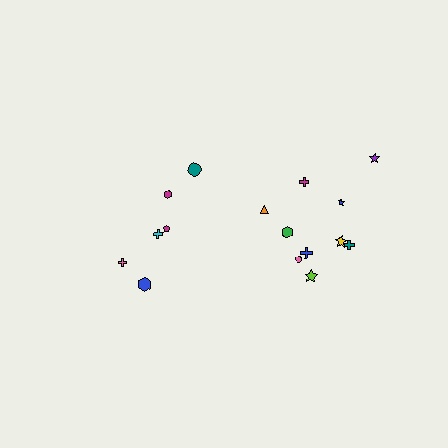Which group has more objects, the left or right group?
The right group.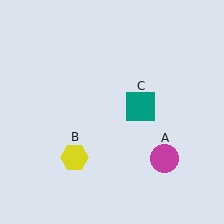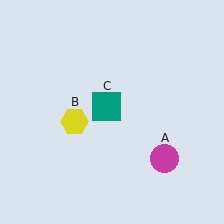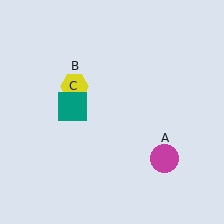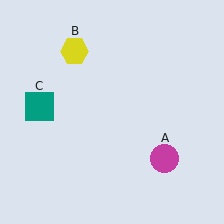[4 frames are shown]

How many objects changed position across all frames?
2 objects changed position: yellow hexagon (object B), teal square (object C).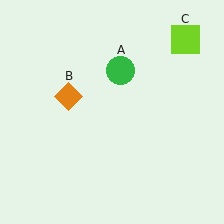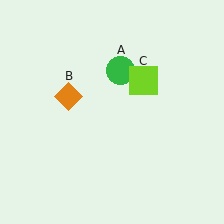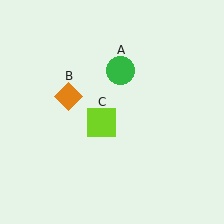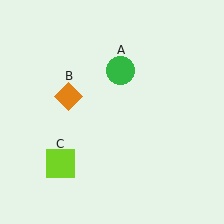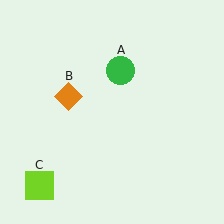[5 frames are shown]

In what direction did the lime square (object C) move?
The lime square (object C) moved down and to the left.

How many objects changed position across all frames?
1 object changed position: lime square (object C).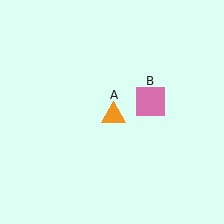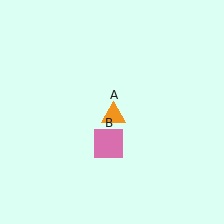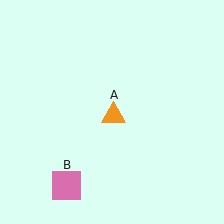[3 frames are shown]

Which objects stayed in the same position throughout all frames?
Orange triangle (object A) remained stationary.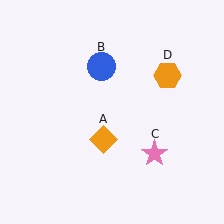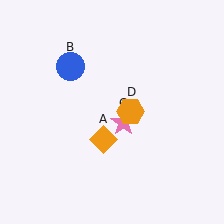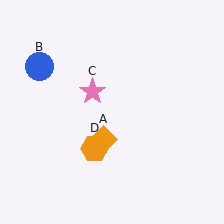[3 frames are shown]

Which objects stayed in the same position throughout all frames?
Orange diamond (object A) remained stationary.